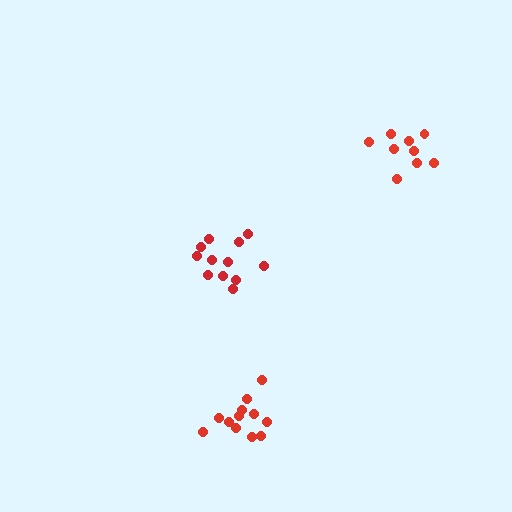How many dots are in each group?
Group 1: 12 dots, Group 2: 9 dots, Group 3: 12 dots (33 total).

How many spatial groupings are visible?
There are 3 spatial groupings.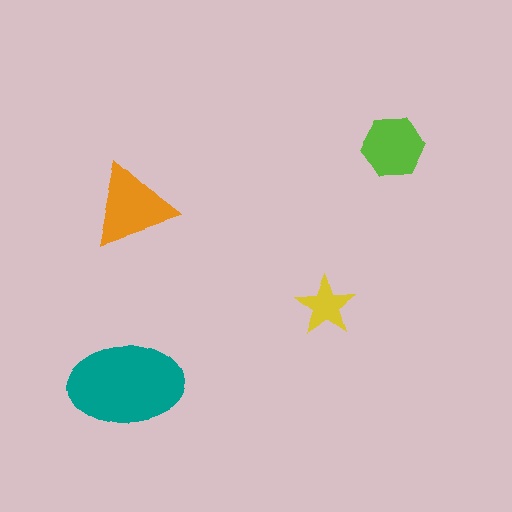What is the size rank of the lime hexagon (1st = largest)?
3rd.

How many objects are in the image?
There are 4 objects in the image.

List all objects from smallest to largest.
The yellow star, the lime hexagon, the orange triangle, the teal ellipse.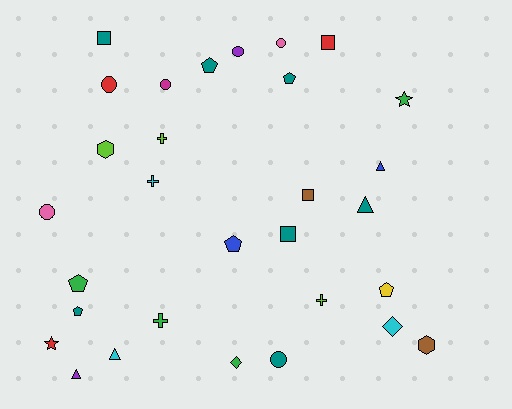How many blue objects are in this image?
There are 2 blue objects.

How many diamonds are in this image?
There are 2 diamonds.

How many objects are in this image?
There are 30 objects.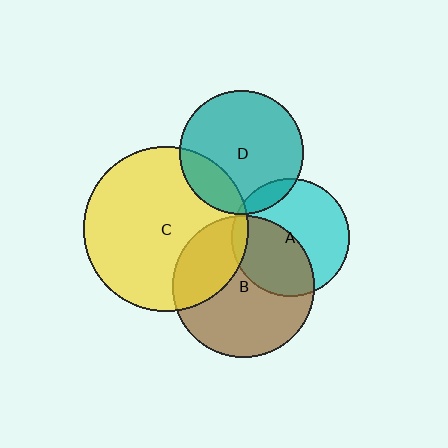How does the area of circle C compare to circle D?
Approximately 1.8 times.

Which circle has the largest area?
Circle C (yellow).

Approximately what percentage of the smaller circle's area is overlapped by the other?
Approximately 20%.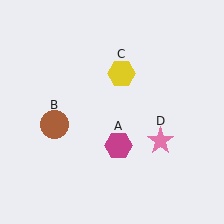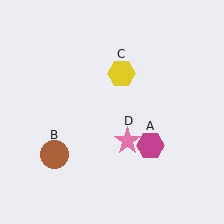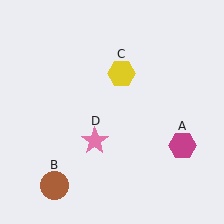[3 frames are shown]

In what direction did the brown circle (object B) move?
The brown circle (object B) moved down.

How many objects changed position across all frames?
3 objects changed position: magenta hexagon (object A), brown circle (object B), pink star (object D).